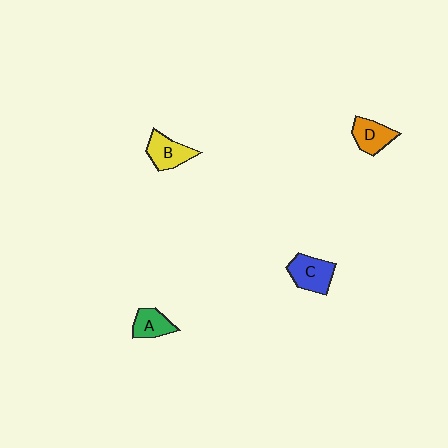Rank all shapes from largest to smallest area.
From largest to smallest: C (blue), B (yellow), D (orange), A (green).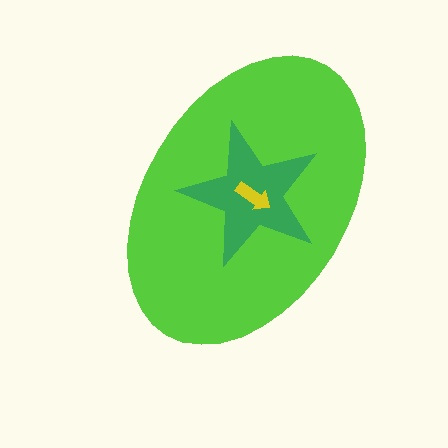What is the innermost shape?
The yellow arrow.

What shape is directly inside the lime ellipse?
The green star.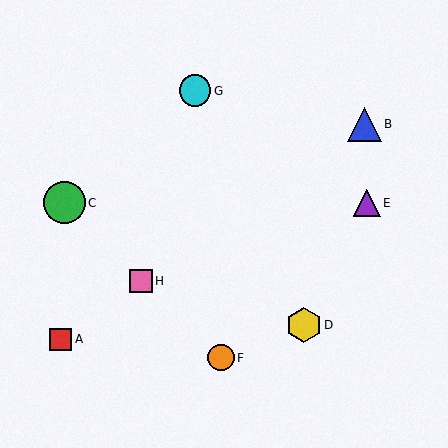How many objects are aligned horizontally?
2 objects (C, E) are aligned horizontally.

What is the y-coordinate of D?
Object D is at y≈325.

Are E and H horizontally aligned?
No, E is at y≈203 and H is at y≈281.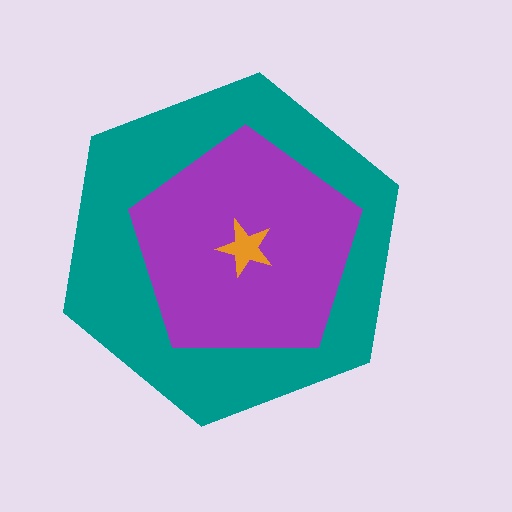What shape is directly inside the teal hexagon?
The purple pentagon.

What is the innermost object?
The orange star.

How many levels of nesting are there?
3.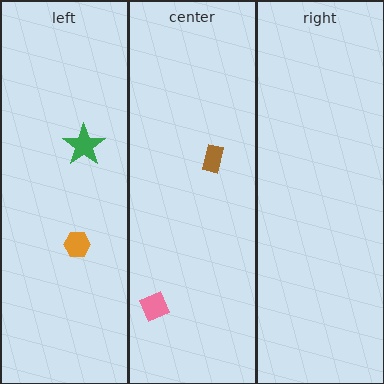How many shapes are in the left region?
2.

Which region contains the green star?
The left region.